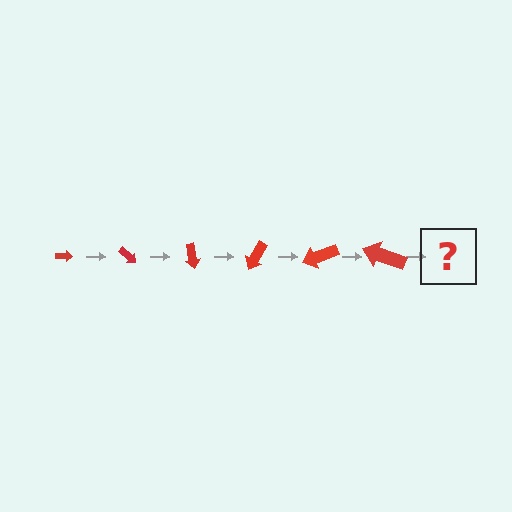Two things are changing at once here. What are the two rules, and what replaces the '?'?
The two rules are that the arrow grows larger each step and it rotates 40 degrees each step. The '?' should be an arrow, larger than the previous one and rotated 240 degrees from the start.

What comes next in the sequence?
The next element should be an arrow, larger than the previous one and rotated 240 degrees from the start.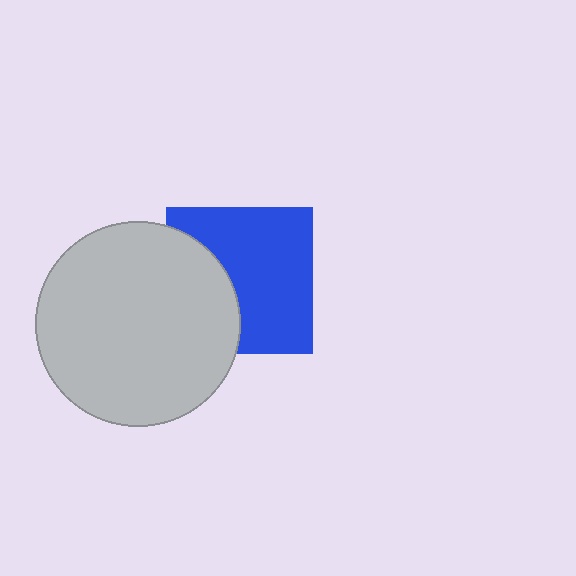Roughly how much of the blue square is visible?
About half of it is visible (roughly 64%).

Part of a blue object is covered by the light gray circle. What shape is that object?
It is a square.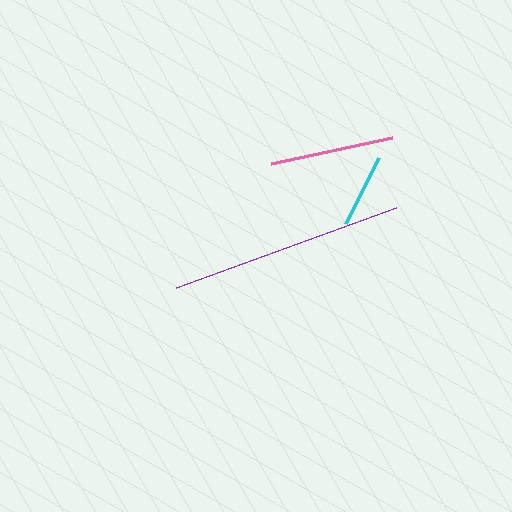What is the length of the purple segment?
The purple segment is approximately 234 pixels long.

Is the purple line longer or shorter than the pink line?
The purple line is longer than the pink line.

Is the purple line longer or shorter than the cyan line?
The purple line is longer than the cyan line.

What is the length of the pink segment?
The pink segment is approximately 123 pixels long.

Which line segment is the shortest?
The cyan line is the shortest at approximately 74 pixels.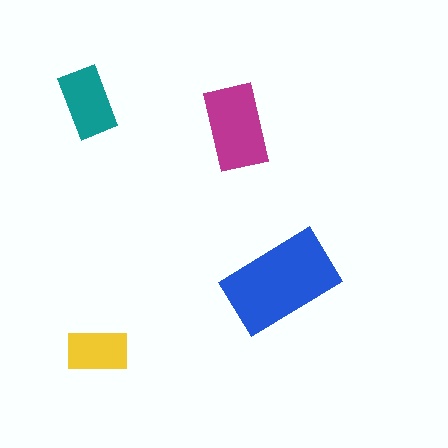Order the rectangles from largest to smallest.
the blue one, the magenta one, the teal one, the yellow one.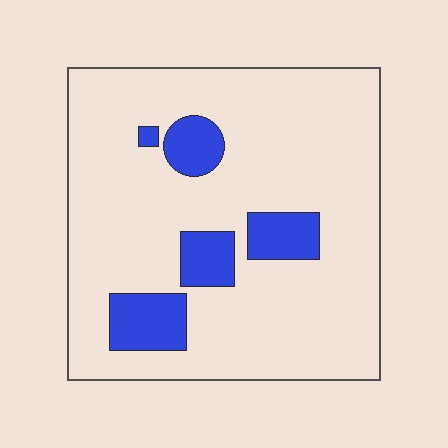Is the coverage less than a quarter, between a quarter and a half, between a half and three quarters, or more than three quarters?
Less than a quarter.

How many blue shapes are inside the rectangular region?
5.